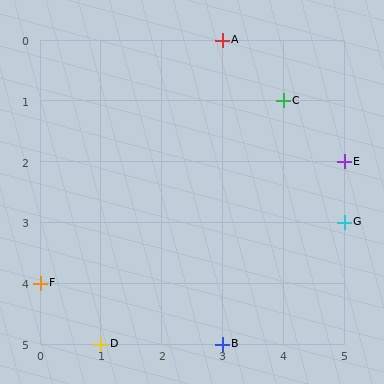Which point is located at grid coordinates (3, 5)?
Point B is at (3, 5).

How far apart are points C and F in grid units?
Points C and F are 4 columns and 3 rows apart (about 5.0 grid units diagonally).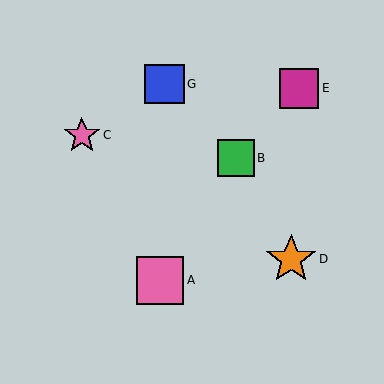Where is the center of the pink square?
The center of the pink square is at (160, 281).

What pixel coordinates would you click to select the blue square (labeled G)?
Click at (164, 84) to select the blue square G.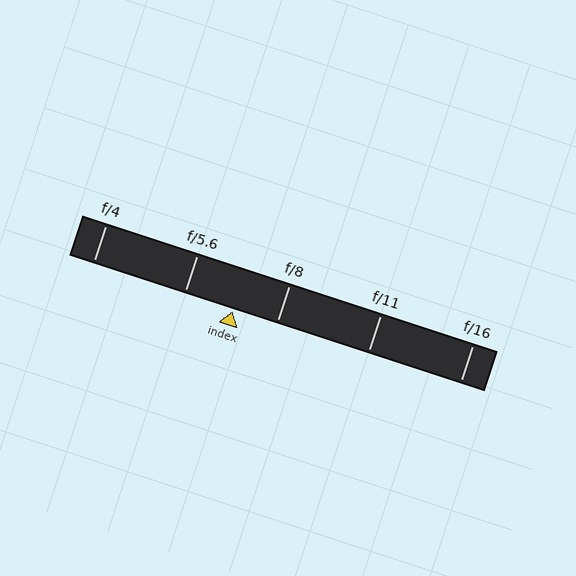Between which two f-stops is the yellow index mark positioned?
The index mark is between f/5.6 and f/8.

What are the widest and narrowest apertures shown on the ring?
The widest aperture shown is f/4 and the narrowest is f/16.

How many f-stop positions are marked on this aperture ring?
There are 5 f-stop positions marked.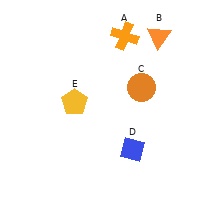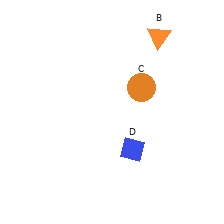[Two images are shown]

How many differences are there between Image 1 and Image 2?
There are 2 differences between the two images.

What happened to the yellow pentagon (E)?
The yellow pentagon (E) was removed in Image 2. It was in the top-left area of Image 1.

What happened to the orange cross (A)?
The orange cross (A) was removed in Image 2. It was in the top-right area of Image 1.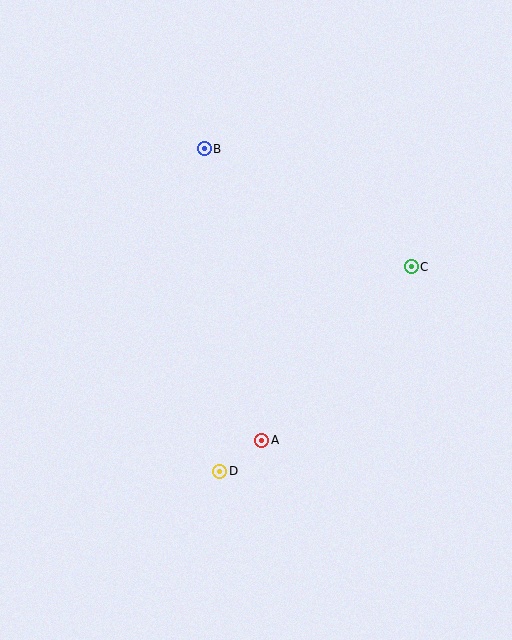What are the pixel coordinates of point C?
Point C is at (411, 267).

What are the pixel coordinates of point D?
Point D is at (220, 471).